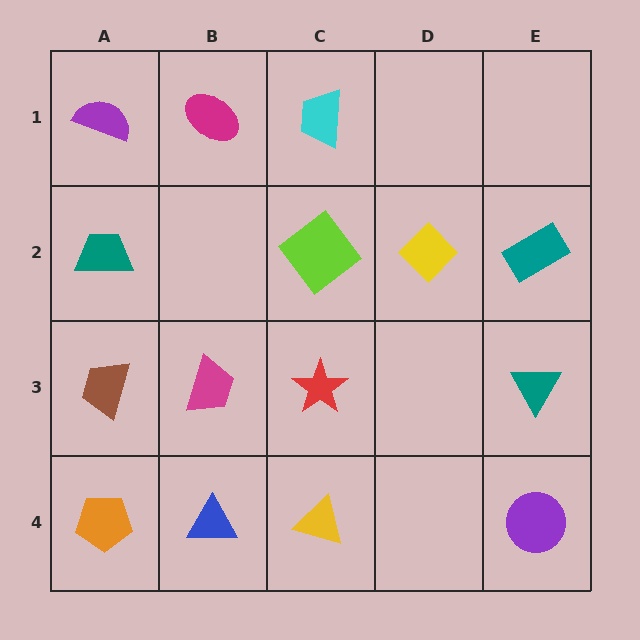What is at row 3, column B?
A magenta trapezoid.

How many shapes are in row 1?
3 shapes.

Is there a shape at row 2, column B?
No, that cell is empty.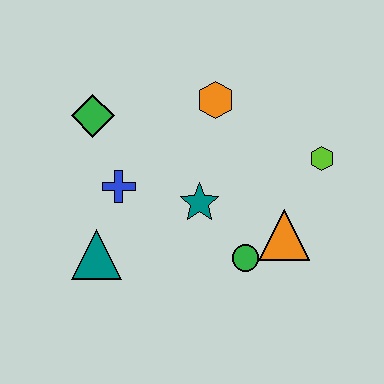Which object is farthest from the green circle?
The green diamond is farthest from the green circle.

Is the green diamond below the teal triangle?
No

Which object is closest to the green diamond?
The blue cross is closest to the green diamond.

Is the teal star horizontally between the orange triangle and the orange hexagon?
No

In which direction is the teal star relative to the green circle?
The teal star is above the green circle.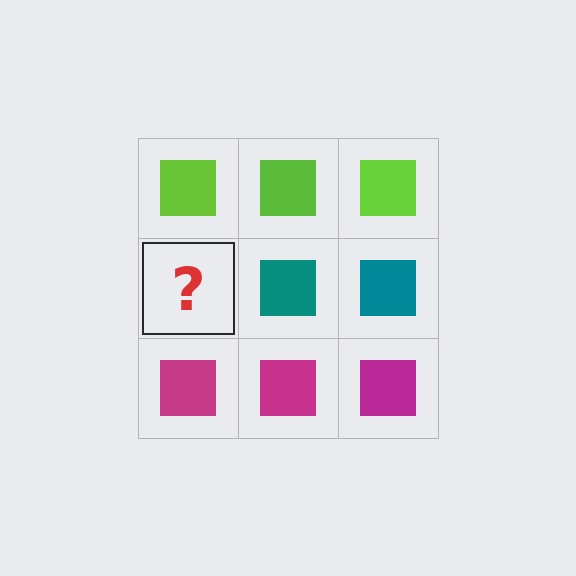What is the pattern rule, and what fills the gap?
The rule is that each row has a consistent color. The gap should be filled with a teal square.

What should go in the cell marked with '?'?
The missing cell should contain a teal square.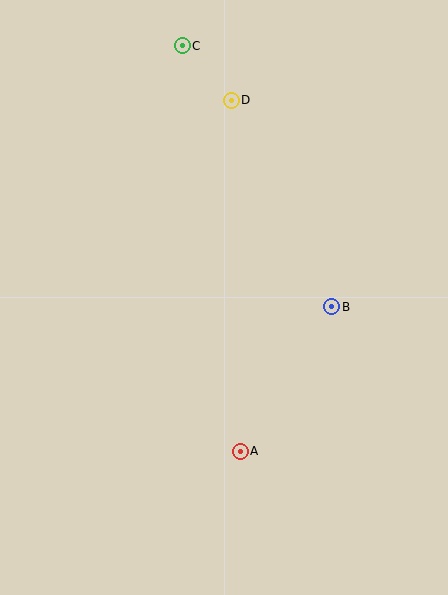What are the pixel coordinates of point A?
Point A is at (240, 451).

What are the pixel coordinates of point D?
Point D is at (231, 100).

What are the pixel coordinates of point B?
Point B is at (332, 307).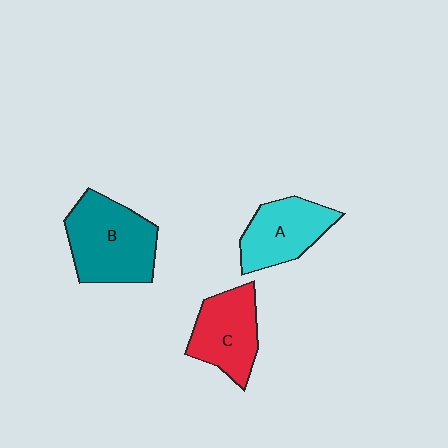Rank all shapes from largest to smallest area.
From largest to smallest: B (teal), C (red), A (cyan).